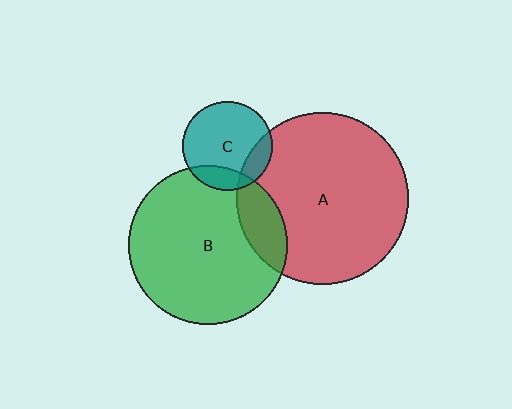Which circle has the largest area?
Circle A (red).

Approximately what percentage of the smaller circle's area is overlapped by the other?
Approximately 15%.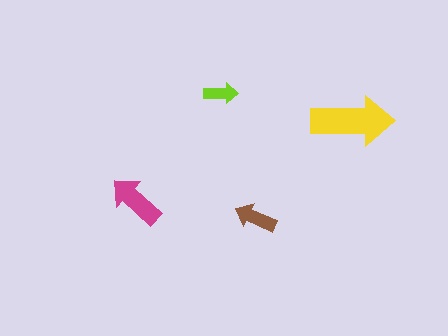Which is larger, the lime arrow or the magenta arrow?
The magenta one.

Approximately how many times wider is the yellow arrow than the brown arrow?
About 2 times wider.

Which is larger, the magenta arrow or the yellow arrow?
The yellow one.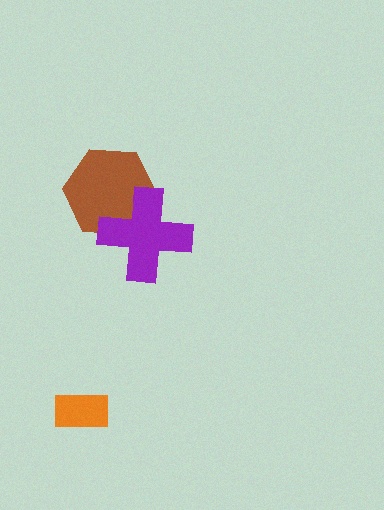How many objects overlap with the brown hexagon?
1 object overlaps with the brown hexagon.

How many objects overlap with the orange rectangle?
0 objects overlap with the orange rectangle.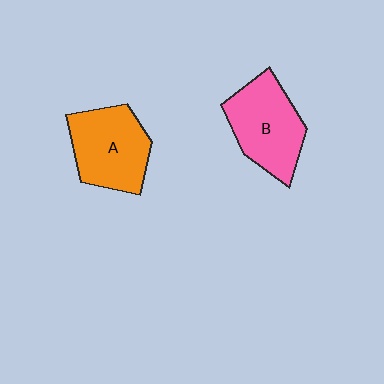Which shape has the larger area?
Shape B (pink).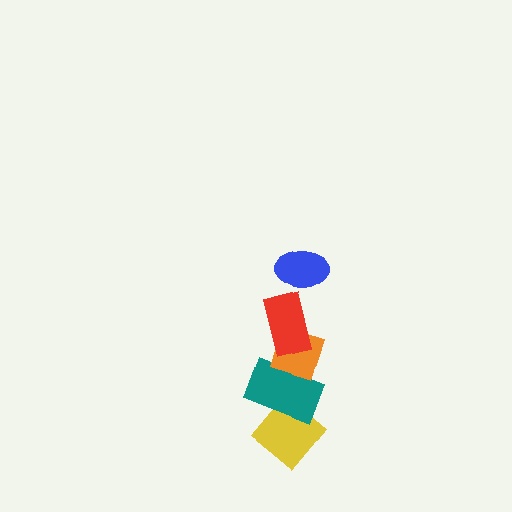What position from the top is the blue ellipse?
The blue ellipse is 1st from the top.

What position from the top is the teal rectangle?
The teal rectangle is 4th from the top.